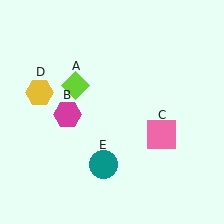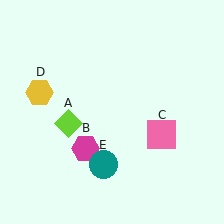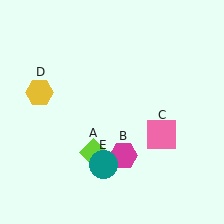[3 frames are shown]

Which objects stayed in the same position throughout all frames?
Pink square (object C) and yellow hexagon (object D) and teal circle (object E) remained stationary.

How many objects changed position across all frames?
2 objects changed position: lime diamond (object A), magenta hexagon (object B).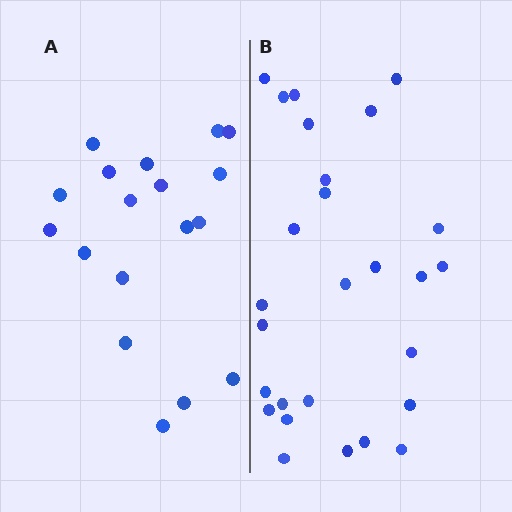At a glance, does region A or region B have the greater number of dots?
Region B (the right region) has more dots.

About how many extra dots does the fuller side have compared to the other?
Region B has roughly 8 or so more dots than region A.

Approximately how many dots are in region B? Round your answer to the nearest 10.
About 30 dots. (The exact count is 27, which rounds to 30.)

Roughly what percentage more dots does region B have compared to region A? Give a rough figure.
About 50% more.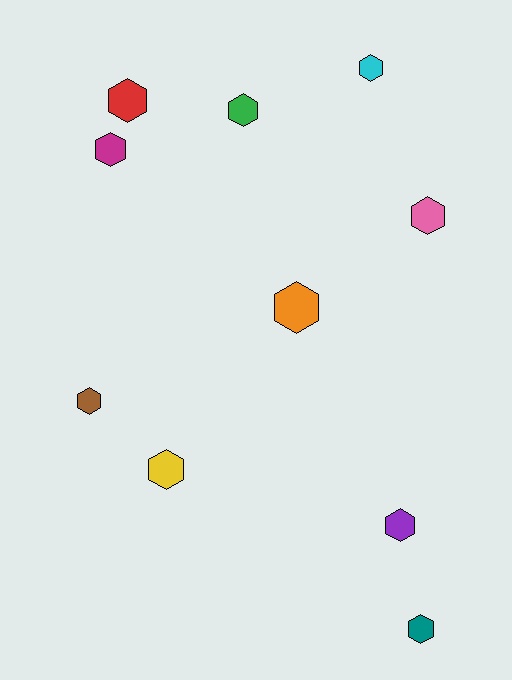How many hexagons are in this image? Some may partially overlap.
There are 10 hexagons.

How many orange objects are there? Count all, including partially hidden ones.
There is 1 orange object.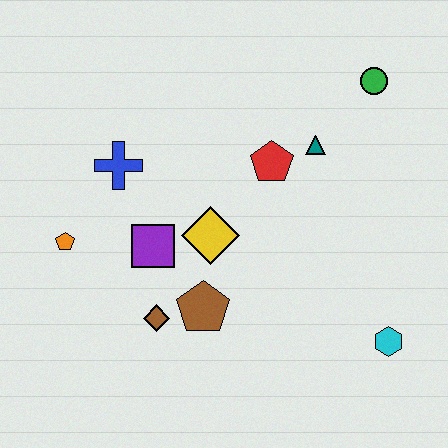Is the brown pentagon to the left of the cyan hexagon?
Yes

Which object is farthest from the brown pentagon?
The green circle is farthest from the brown pentagon.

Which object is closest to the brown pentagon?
The brown diamond is closest to the brown pentagon.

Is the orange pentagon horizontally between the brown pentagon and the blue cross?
No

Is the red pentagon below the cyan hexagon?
No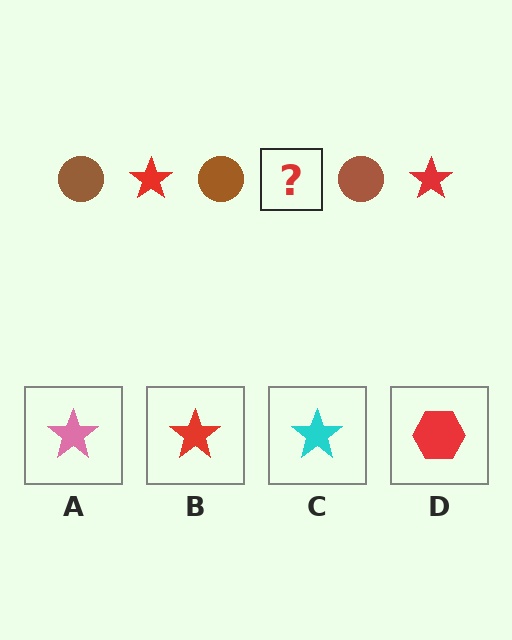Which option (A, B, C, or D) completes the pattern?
B.